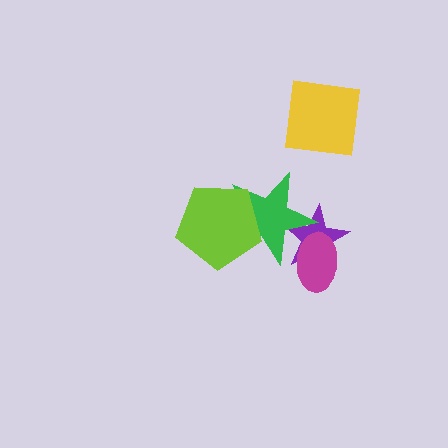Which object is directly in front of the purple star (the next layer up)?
The green star is directly in front of the purple star.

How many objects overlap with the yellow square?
0 objects overlap with the yellow square.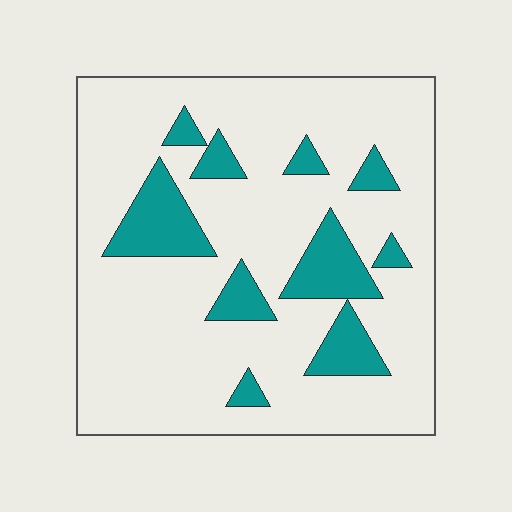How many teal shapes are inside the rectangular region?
10.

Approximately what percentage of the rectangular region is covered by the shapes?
Approximately 20%.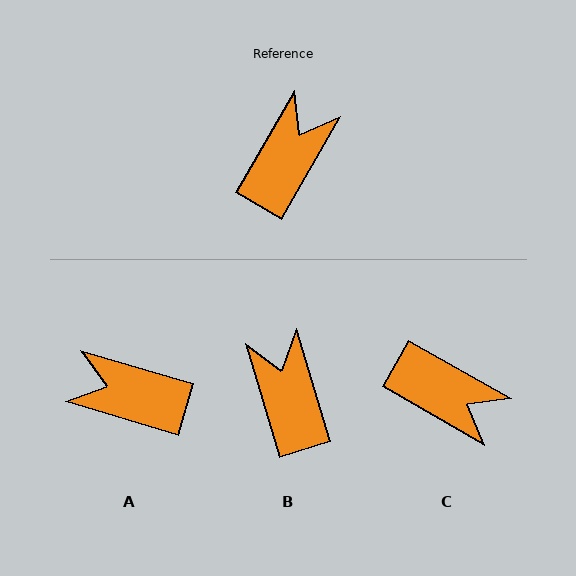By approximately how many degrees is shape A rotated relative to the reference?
Approximately 103 degrees counter-clockwise.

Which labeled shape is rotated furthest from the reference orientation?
A, about 103 degrees away.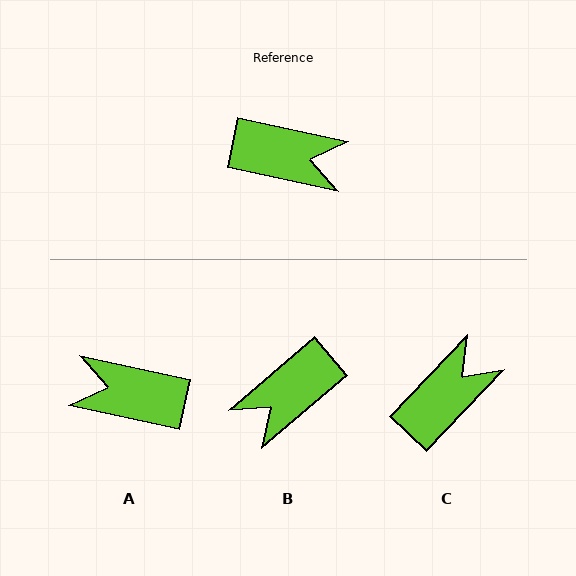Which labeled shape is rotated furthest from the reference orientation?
A, about 180 degrees away.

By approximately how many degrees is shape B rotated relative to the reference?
Approximately 128 degrees clockwise.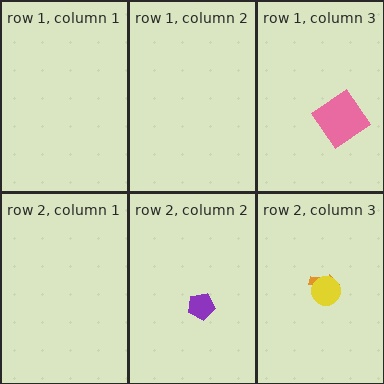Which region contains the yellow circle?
The row 2, column 3 region.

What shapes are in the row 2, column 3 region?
The orange arrow, the yellow circle.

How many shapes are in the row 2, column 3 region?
2.